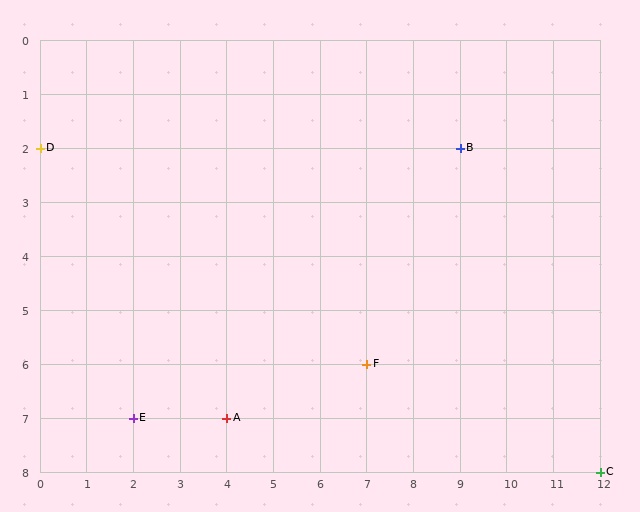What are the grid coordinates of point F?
Point F is at grid coordinates (7, 6).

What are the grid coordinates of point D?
Point D is at grid coordinates (0, 2).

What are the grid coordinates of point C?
Point C is at grid coordinates (12, 8).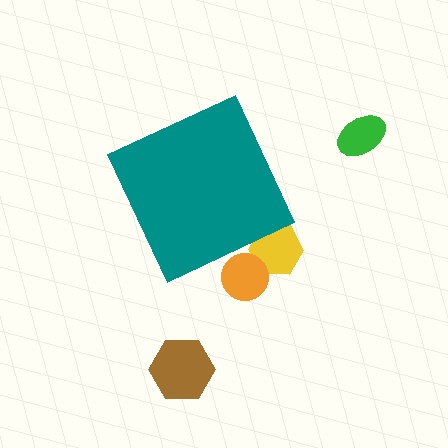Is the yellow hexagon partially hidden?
Yes, the yellow hexagon is partially hidden behind the teal diamond.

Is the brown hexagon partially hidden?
No, the brown hexagon is fully visible.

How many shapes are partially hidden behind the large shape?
2 shapes are partially hidden.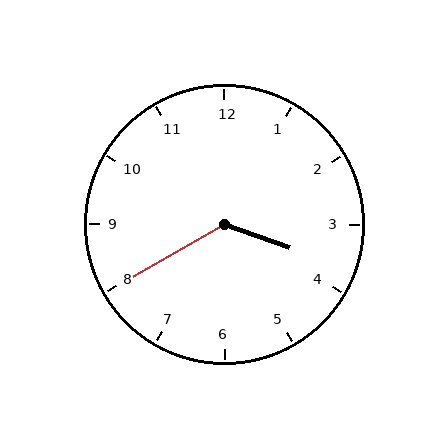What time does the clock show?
3:40.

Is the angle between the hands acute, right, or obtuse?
It is obtuse.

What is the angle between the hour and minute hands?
Approximately 130 degrees.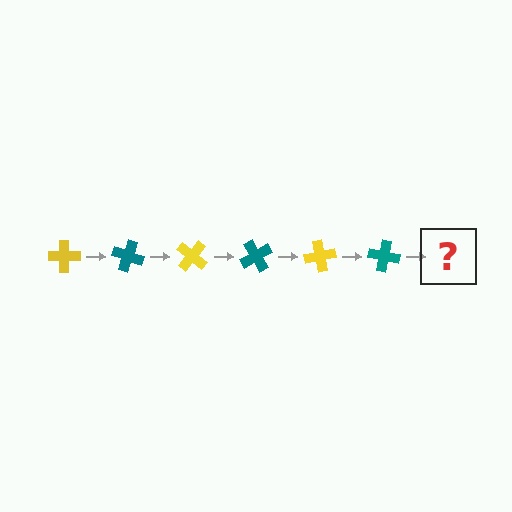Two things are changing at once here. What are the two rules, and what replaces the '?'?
The two rules are that it rotates 20 degrees each step and the color cycles through yellow and teal. The '?' should be a yellow cross, rotated 120 degrees from the start.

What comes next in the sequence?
The next element should be a yellow cross, rotated 120 degrees from the start.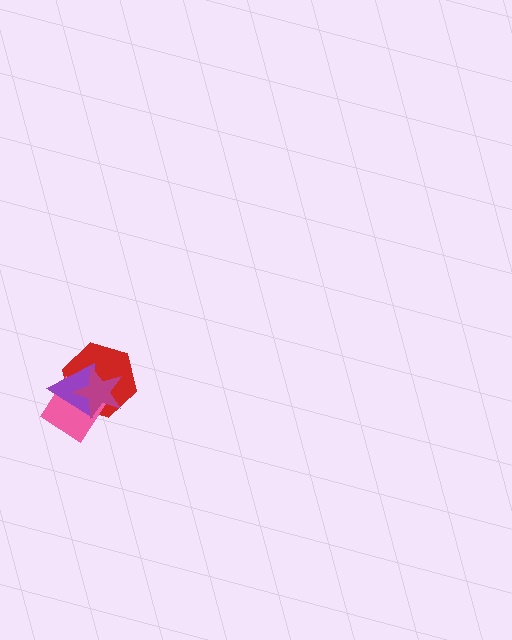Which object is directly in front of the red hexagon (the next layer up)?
The pink diamond is directly in front of the red hexagon.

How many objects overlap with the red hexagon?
3 objects overlap with the red hexagon.